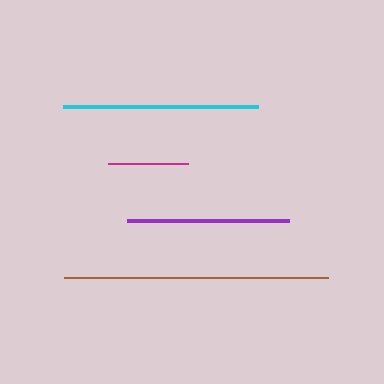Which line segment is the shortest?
The magenta line is the shortest at approximately 80 pixels.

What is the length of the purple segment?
The purple segment is approximately 162 pixels long.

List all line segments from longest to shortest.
From longest to shortest: brown, cyan, purple, magenta.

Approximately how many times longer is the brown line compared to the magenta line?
The brown line is approximately 3.3 times the length of the magenta line.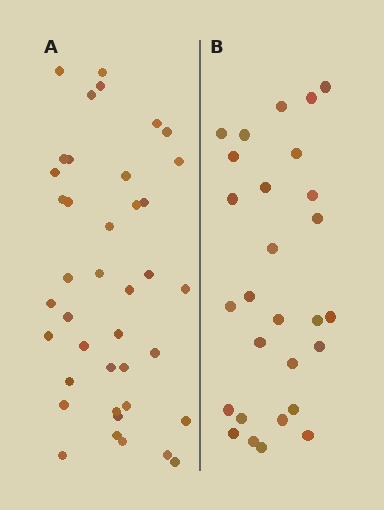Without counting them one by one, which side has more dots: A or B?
Region A (the left region) has more dots.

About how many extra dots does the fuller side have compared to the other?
Region A has roughly 12 or so more dots than region B.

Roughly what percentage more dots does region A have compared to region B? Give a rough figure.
About 45% more.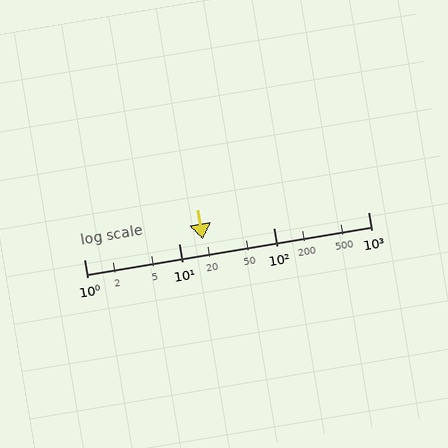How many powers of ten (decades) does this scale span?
The scale spans 3 decades, from 1 to 1000.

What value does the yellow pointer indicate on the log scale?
The pointer indicates approximately 18.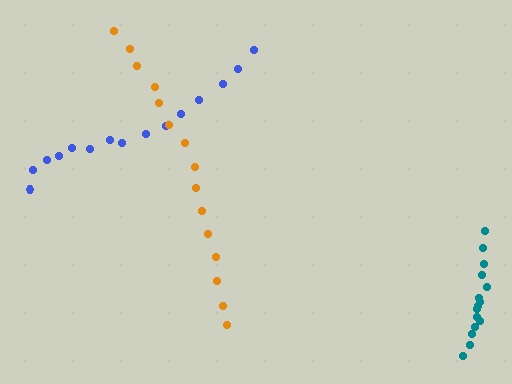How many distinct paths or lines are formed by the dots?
There are 3 distinct paths.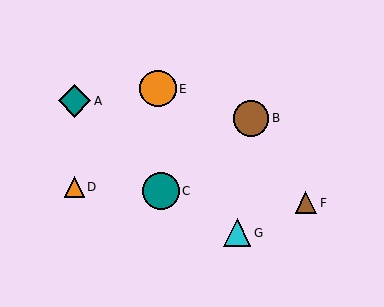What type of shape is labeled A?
Shape A is a teal diamond.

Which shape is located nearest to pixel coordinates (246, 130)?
The brown circle (labeled B) at (251, 118) is nearest to that location.